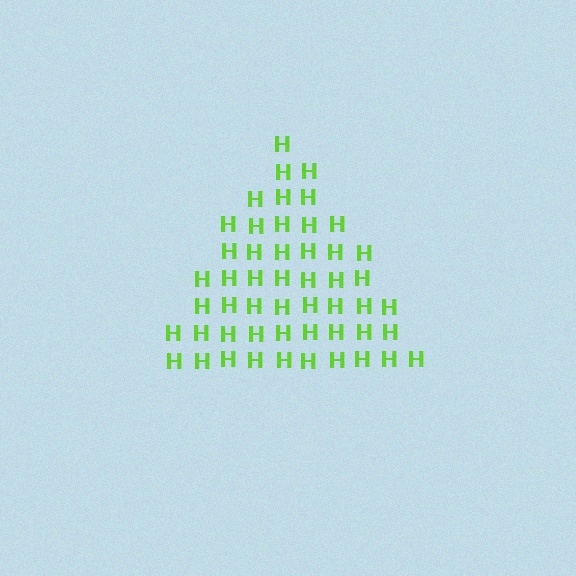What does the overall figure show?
The overall figure shows a triangle.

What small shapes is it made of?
It is made of small letter H's.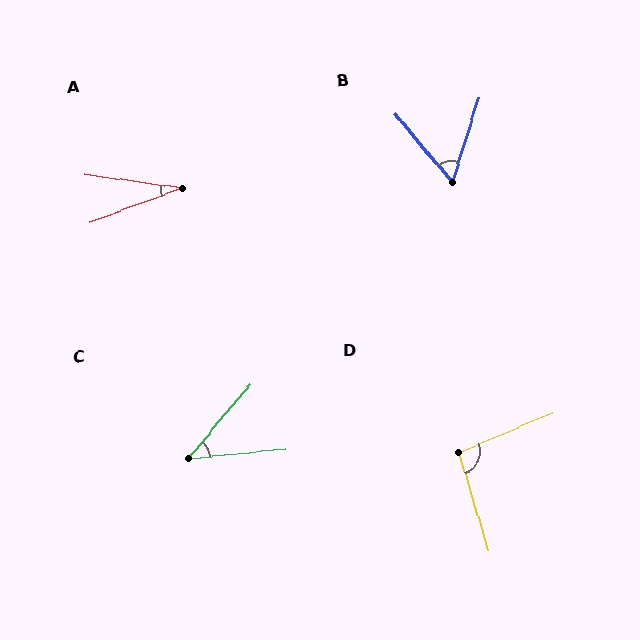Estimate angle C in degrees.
Approximately 45 degrees.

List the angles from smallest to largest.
A (28°), C (45°), B (57°), D (96°).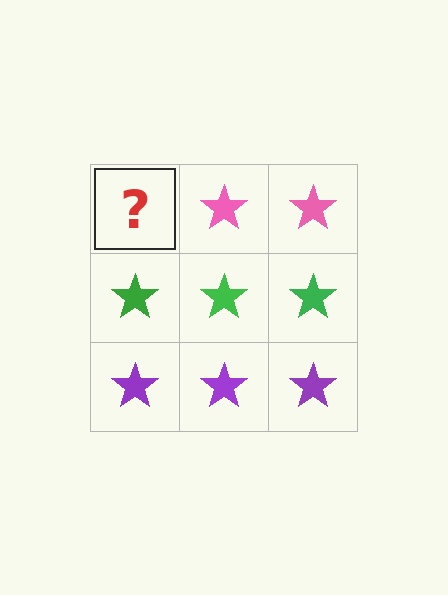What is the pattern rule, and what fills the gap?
The rule is that each row has a consistent color. The gap should be filled with a pink star.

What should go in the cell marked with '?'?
The missing cell should contain a pink star.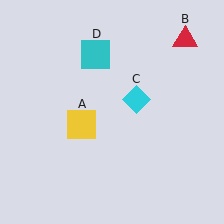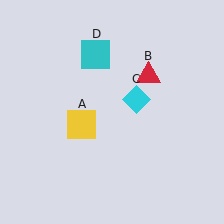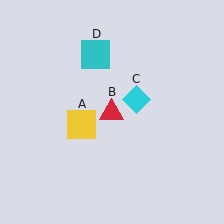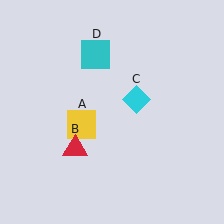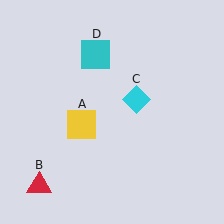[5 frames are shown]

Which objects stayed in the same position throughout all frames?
Yellow square (object A) and cyan diamond (object C) and cyan square (object D) remained stationary.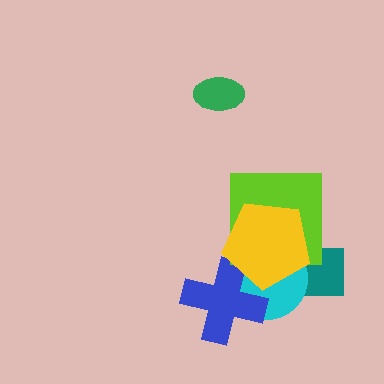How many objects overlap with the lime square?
3 objects overlap with the lime square.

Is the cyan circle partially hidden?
Yes, it is partially covered by another shape.